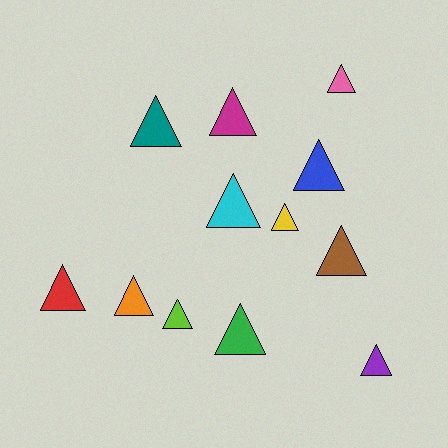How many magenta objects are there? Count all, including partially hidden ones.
There is 1 magenta object.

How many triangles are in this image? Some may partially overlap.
There are 12 triangles.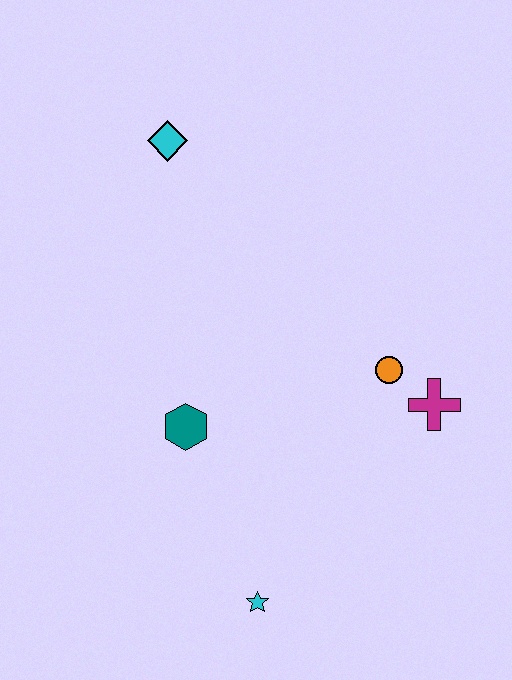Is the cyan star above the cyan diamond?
No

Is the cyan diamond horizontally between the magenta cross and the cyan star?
No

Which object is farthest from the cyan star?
The cyan diamond is farthest from the cyan star.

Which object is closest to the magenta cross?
The orange circle is closest to the magenta cross.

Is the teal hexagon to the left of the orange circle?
Yes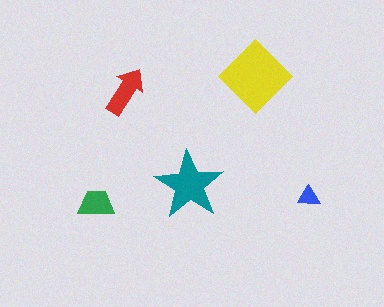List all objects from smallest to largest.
The blue triangle, the green trapezoid, the red arrow, the teal star, the yellow diamond.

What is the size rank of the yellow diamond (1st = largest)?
1st.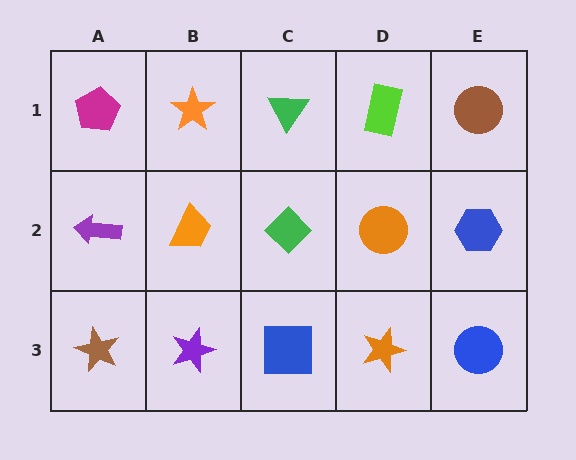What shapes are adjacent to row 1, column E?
A blue hexagon (row 2, column E), a lime rectangle (row 1, column D).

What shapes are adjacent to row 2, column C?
A green triangle (row 1, column C), a blue square (row 3, column C), an orange trapezoid (row 2, column B), an orange circle (row 2, column D).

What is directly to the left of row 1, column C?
An orange star.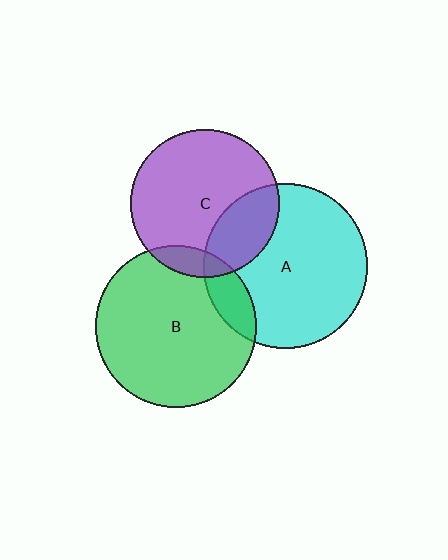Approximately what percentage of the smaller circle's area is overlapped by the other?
Approximately 25%.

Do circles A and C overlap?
Yes.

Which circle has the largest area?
Circle A (cyan).